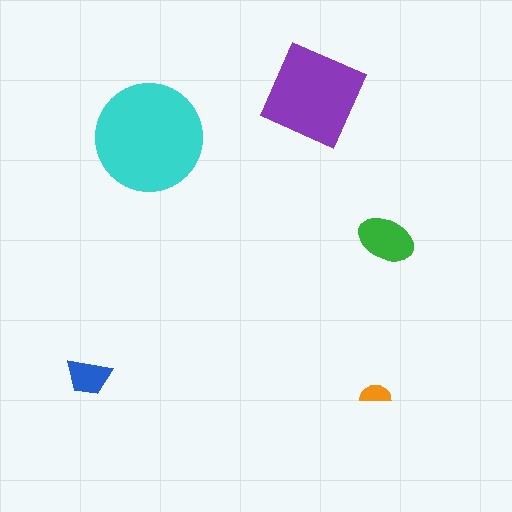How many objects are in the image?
There are 5 objects in the image.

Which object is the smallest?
The orange semicircle.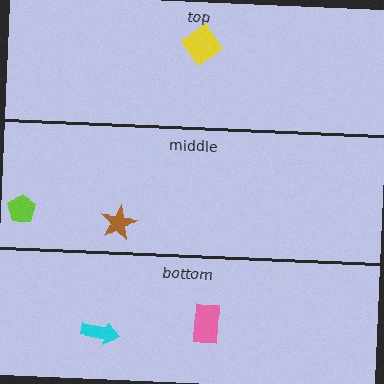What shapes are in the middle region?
The brown star, the lime pentagon.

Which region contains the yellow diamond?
The top region.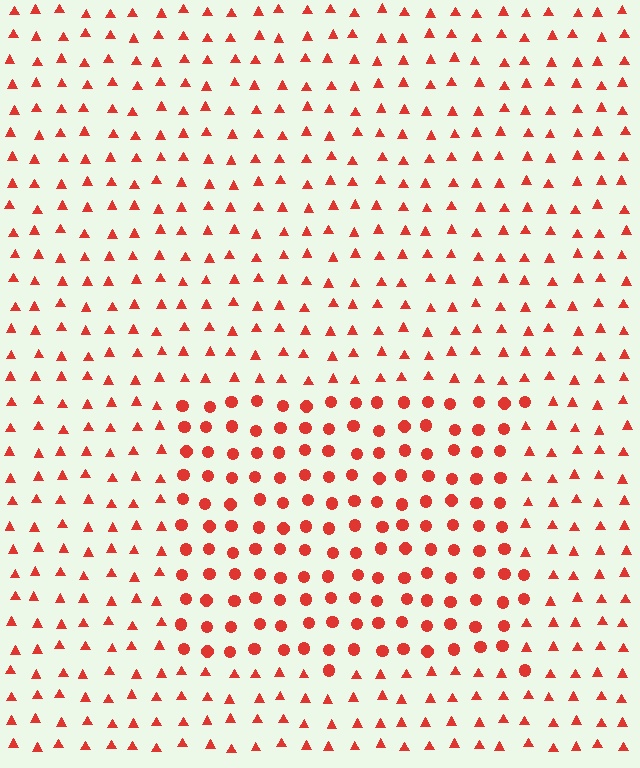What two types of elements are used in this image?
The image uses circles inside the rectangle region and triangles outside it.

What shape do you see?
I see a rectangle.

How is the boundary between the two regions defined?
The boundary is defined by a change in element shape: circles inside vs. triangles outside. All elements share the same color and spacing.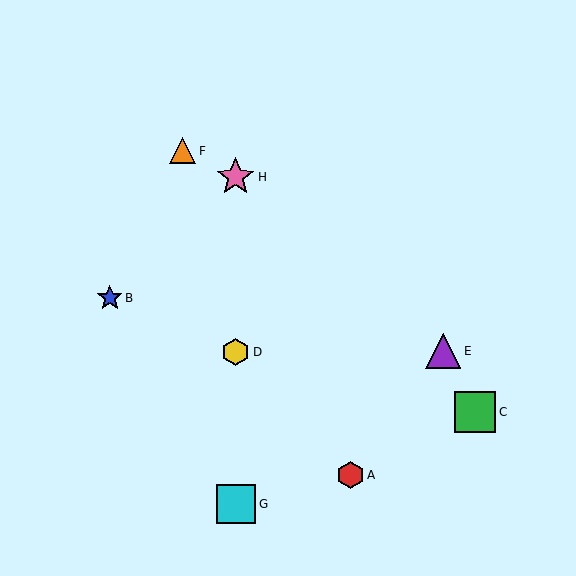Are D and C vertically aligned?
No, D is at x≈236 and C is at x≈475.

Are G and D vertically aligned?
Yes, both are at x≈236.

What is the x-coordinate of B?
Object B is at x≈110.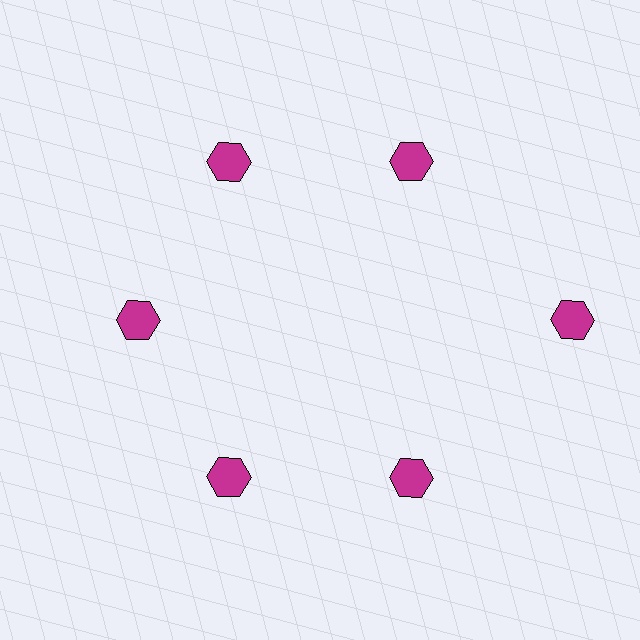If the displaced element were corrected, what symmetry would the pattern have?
It would have 6-fold rotational symmetry — the pattern would map onto itself every 60 degrees.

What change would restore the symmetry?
The symmetry would be restored by moving it inward, back onto the ring so that all 6 hexagons sit at equal angles and equal distance from the center.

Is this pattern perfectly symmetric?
No. The 6 magenta hexagons are arranged in a ring, but one element near the 3 o'clock position is pushed outward from the center, breaking the 6-fold rotational symmetry.